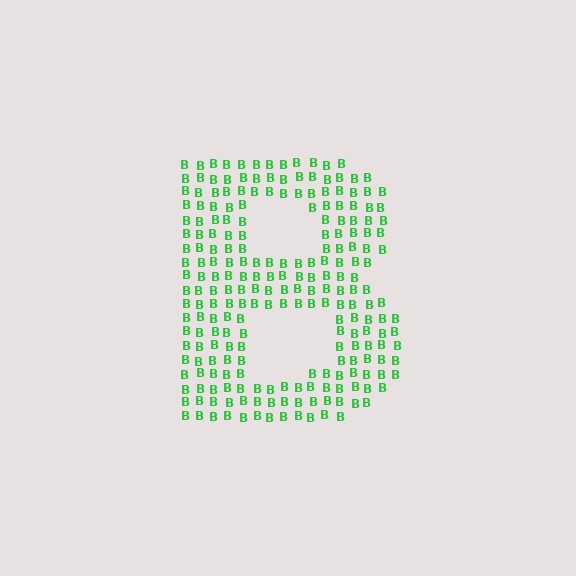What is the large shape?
The large shape is the letter B.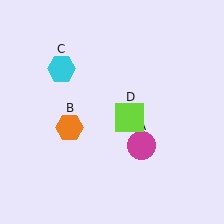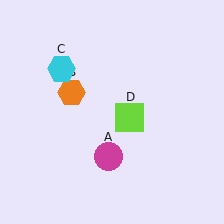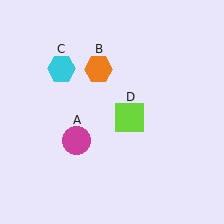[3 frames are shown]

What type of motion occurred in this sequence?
The magenta circle (object A), orange hexagon (object B) rotated clockwise around the center of the scene.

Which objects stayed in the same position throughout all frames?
Cyan hexagon (object C) and lime square (object D) remained stationary.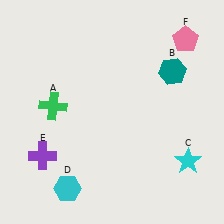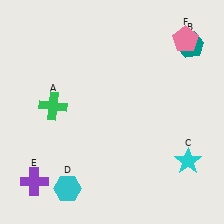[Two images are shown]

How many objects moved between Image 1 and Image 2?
2 objects moved between the two images.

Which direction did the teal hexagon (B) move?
The teal hexagon (B) moved up.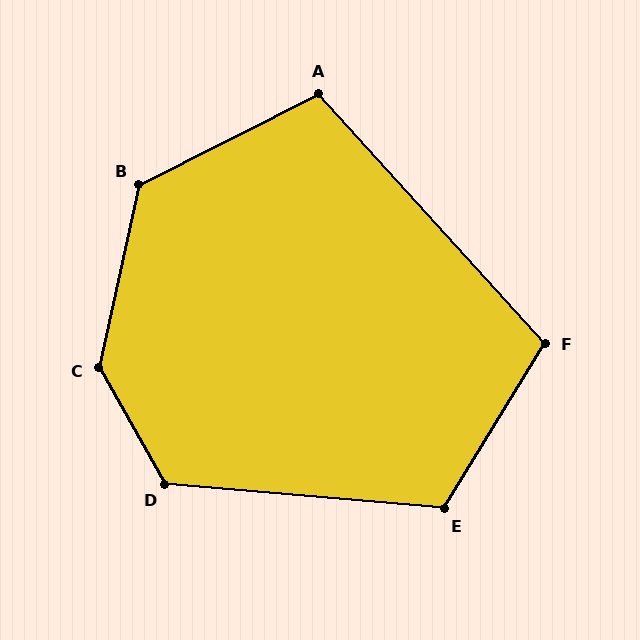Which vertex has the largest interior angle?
C, at approximately 138 degrees.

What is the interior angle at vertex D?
Approximately 124 degrees (obtuse).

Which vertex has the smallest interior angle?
A, at approximately 105 degrees.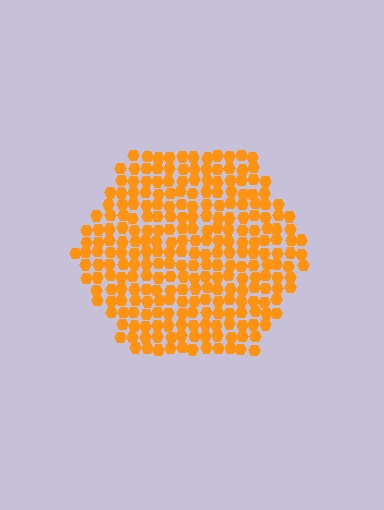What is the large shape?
The large shape is a hexagon.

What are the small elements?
The small elements are hexagons.